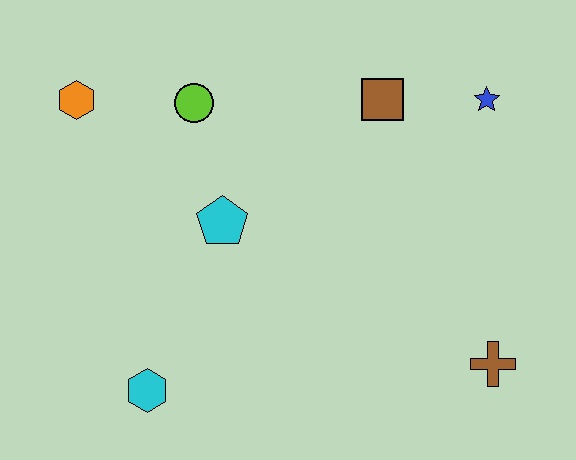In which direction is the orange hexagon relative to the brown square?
The orange hexagon is to the left of the brown square.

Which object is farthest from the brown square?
The cyan hexagon is farthest from the brown square.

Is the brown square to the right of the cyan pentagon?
Yes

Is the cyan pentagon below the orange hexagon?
Yes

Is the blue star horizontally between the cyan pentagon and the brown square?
No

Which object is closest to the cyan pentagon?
The lime circle is closest to the cyan pentagon.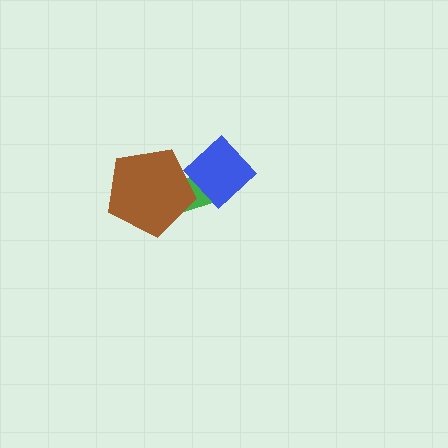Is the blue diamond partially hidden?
Yes, it is partially covered by another shape.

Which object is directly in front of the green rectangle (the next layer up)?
The blue diamond is directly in front of the green rectangle.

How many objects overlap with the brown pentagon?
2 objects overlap with the brown pentagon.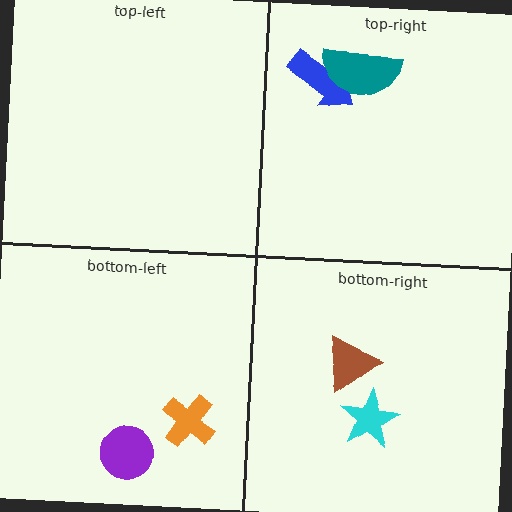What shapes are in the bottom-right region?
The cyan star, the brown triangle.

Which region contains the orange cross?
The bottom-left region.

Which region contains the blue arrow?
The top-right region.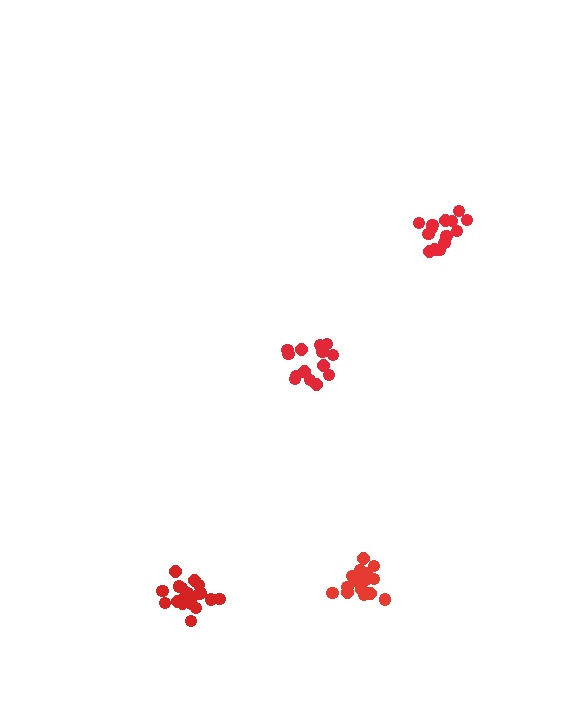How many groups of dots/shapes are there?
There are 4 groups.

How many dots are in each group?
Group 1: 17 dots, Group 2: 14 dots, Group 3: 20 dots, Group 4: 15 dots (66 total).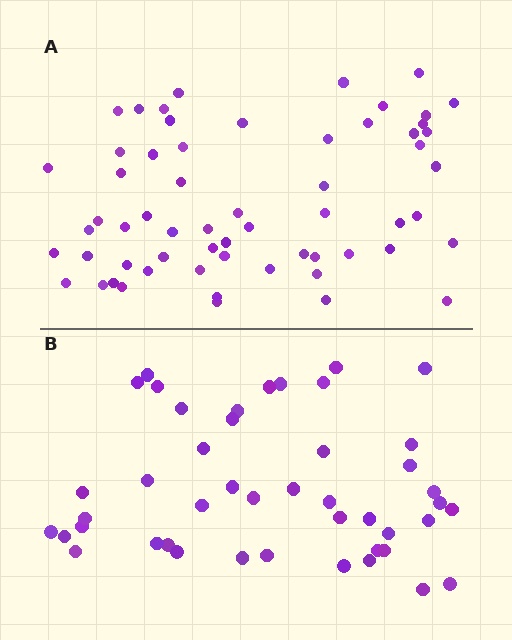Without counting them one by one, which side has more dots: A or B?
Region A (the top region) has more dots.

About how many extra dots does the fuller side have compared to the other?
Region A has approximately 15 more dots than region B.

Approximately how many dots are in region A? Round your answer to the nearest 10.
About 60 dots.